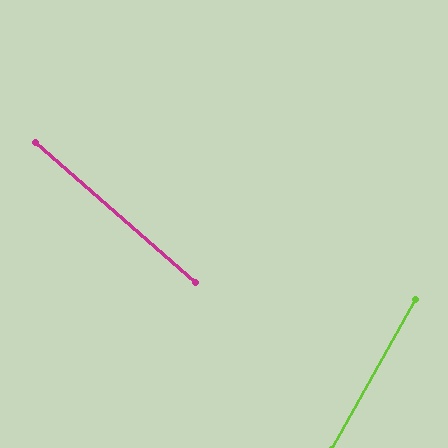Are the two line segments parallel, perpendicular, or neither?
Neither parallel nor perpendicular — they differ by about 78°.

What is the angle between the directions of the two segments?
Approximately 78 degrees.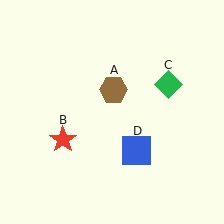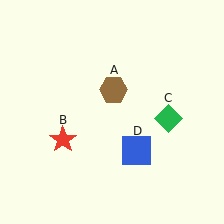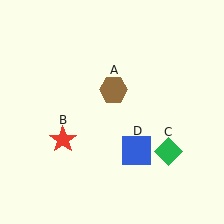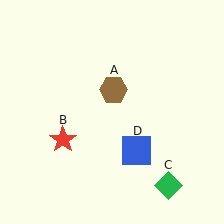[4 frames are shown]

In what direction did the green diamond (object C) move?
The green diamond (object C) moved down.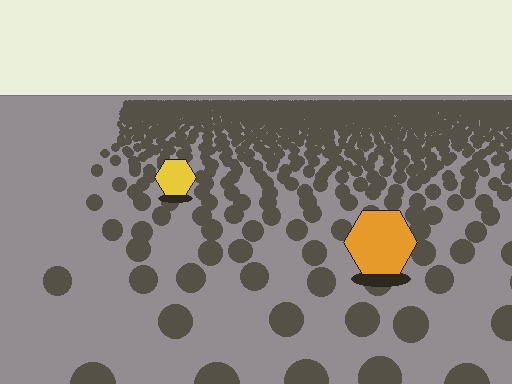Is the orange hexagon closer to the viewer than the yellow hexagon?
Yes. The orange hexagon is closer — you can tell from the texture gradient: the ground texture is coarser near it.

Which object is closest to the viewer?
The orange hexagon is closest. The texture marks near it are larger and more spread out.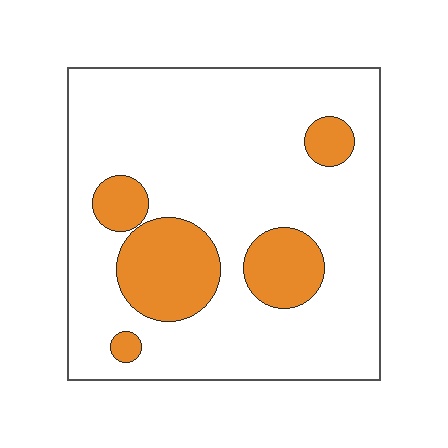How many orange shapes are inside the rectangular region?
5.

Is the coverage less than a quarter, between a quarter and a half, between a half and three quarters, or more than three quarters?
Less than a quarter.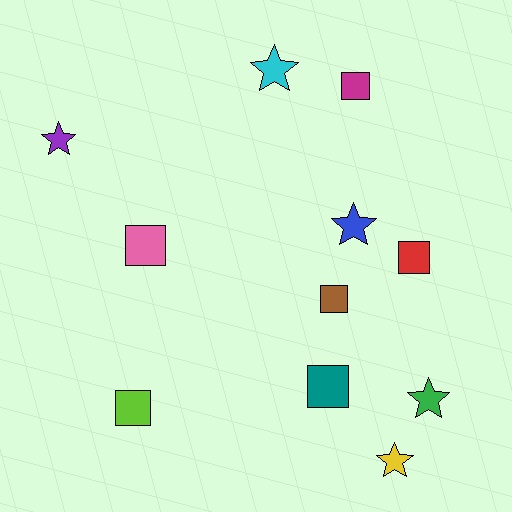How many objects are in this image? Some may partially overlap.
There are 11 objects.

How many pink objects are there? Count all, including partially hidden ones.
There is 1 pink object.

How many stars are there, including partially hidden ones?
There are 5 stars.